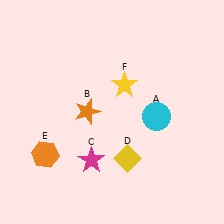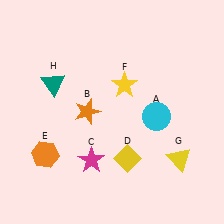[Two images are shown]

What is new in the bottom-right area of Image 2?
A yellow triangle (G) was added in the bottom-right area of Image 2.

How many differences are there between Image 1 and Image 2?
There are 2 differences between the two images.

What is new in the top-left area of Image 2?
A teal triangle (H) was added in the top-left area of Image 2.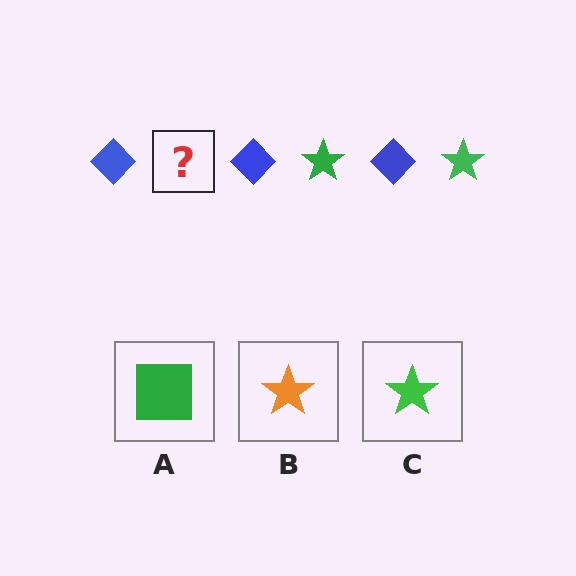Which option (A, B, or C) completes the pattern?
C.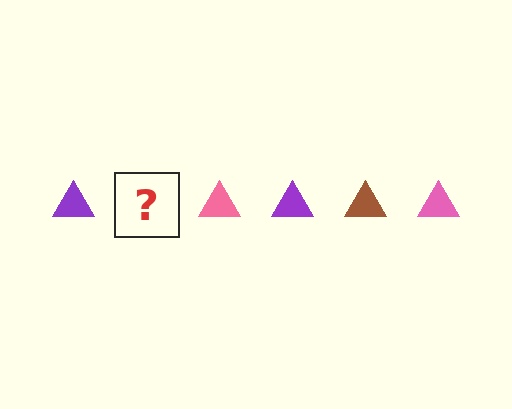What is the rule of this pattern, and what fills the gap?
The rule is that the pattern cycles through purple, brown, pink triangles. The gap should be filled with a brown triangle.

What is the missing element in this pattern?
The missing element is a brown triangle.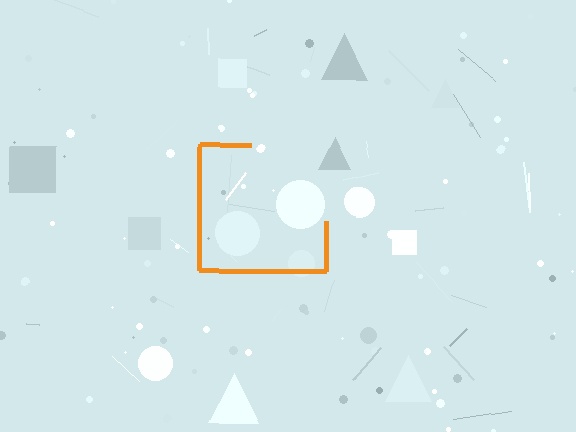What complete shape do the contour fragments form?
The contour fragments form a square.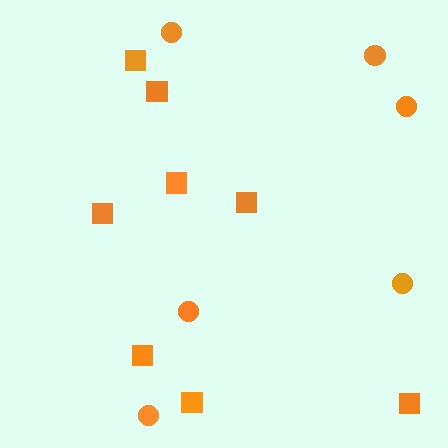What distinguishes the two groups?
There are 2 groups: one group of squares (8) and one group of circles (6).